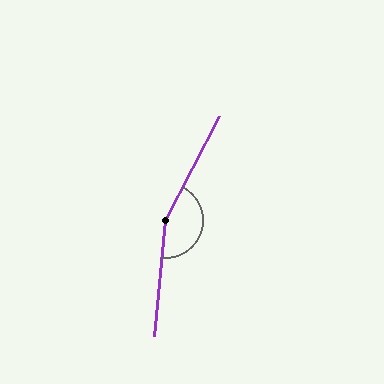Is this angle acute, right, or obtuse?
It is obtuse.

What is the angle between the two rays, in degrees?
Approximately 157 degrees.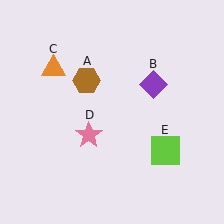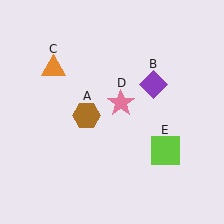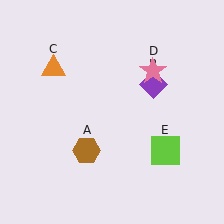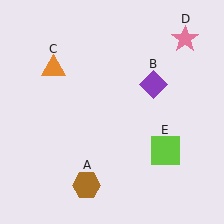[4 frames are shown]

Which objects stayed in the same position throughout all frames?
Purple diamond (object B) and orange triangle (object C) and lime square (object E) remained stationary.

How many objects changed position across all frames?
2 objects changed position: brown hexagon (object A), pink star (object D).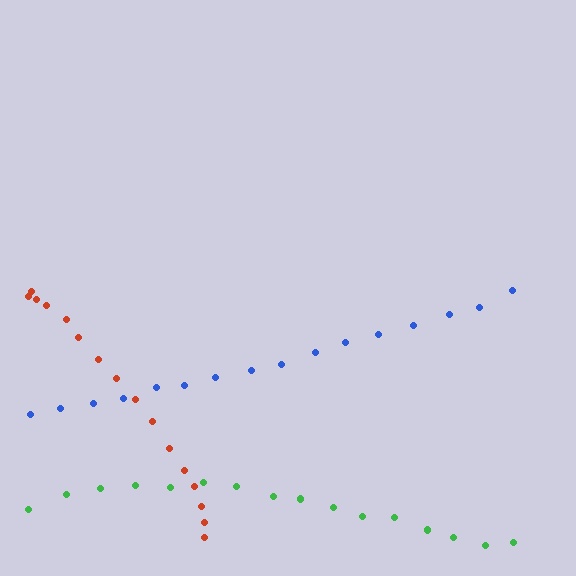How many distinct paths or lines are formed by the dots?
There are 3 distinct paths.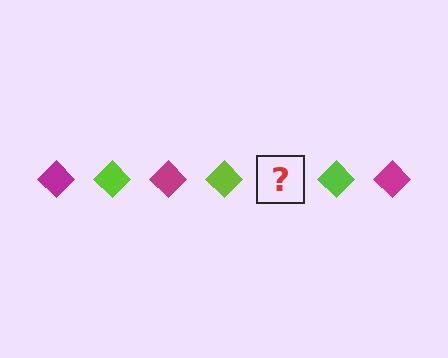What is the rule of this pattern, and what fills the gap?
The rule is that the pattern cycles through magenta, lime diamonds. The gap should be filled with a magenta diamond.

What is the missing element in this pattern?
The missing element is a magenta diamond.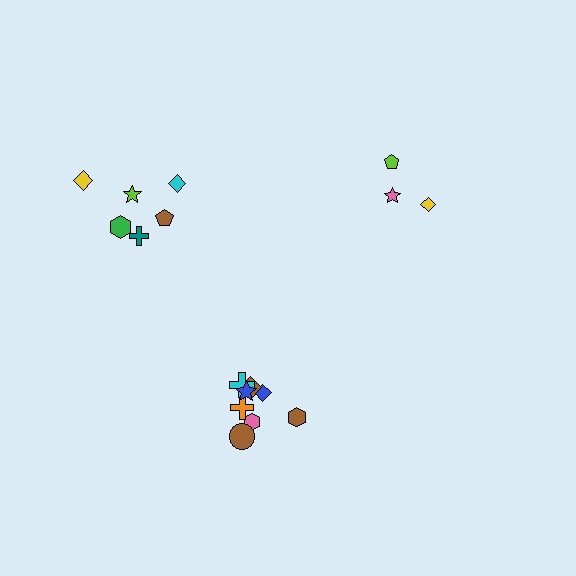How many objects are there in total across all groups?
There are 17 objects.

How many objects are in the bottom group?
There are 8 objects.